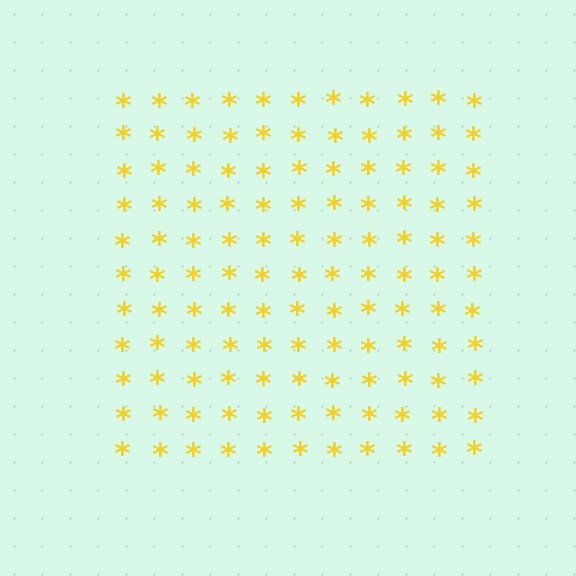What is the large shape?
The large shape is a square.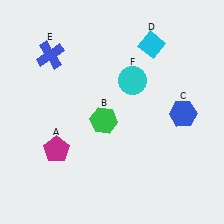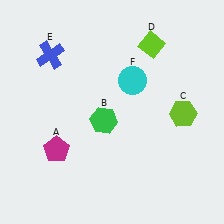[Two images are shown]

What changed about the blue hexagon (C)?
In Image 1, C is blue. In Image 2, it changed to lime.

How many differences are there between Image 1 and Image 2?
There are 2 differences between the two images.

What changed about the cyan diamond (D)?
In Image 1, D is cyan. In Image 2, it changed to lime.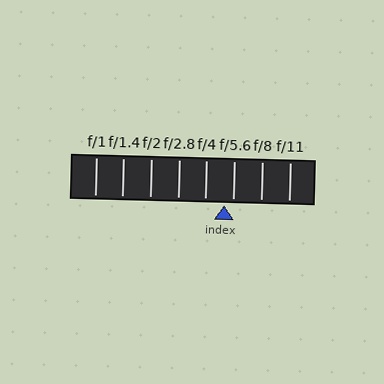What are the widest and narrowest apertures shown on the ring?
The widest aperture shown is f/1 and the narrowest is f/11.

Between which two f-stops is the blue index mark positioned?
The index mark is between f/4 and f/5.6.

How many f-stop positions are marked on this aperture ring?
There are 8 f-stop positions marked.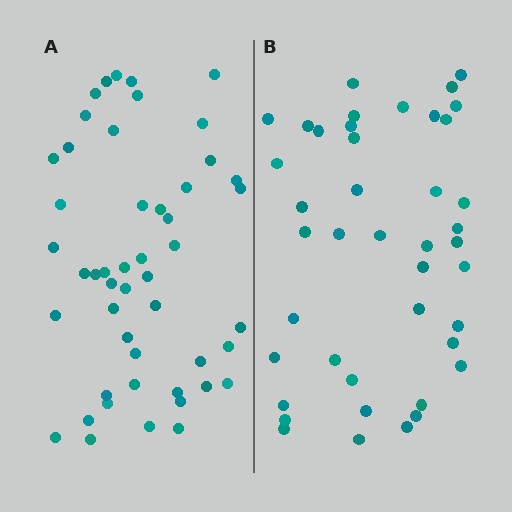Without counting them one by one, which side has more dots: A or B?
Region A (the left region) has more dots.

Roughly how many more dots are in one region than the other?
Region A has roughly 8 or so more dots than region B.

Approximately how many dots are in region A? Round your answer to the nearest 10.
About 50 dots. (The exact count is 49, which rounds to 50.)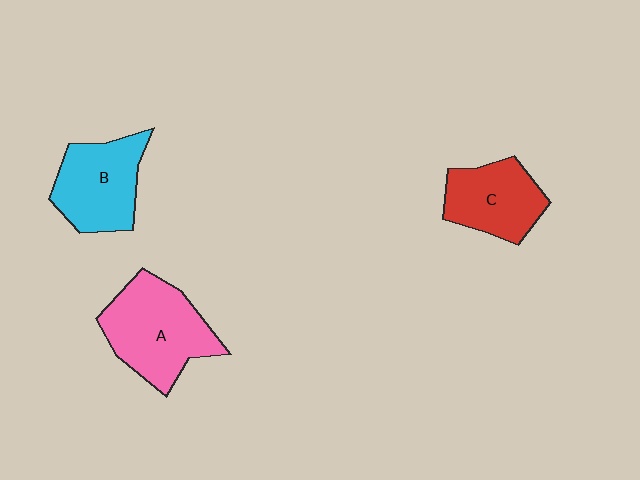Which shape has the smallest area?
Shape C (red).